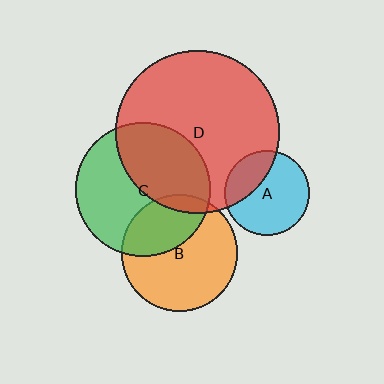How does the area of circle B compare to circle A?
Approximately 1.9 times.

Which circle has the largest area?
Circle D (red).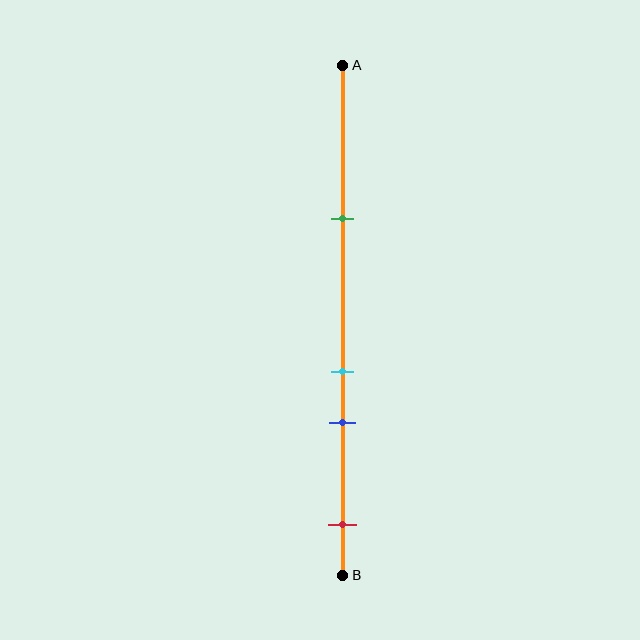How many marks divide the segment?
There are 4 marks dividing the segment.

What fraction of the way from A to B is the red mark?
The red mark is approximately 90% (0.9) of the way from A to B.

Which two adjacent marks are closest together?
The cyan and blue marks are the closest adjacent pair.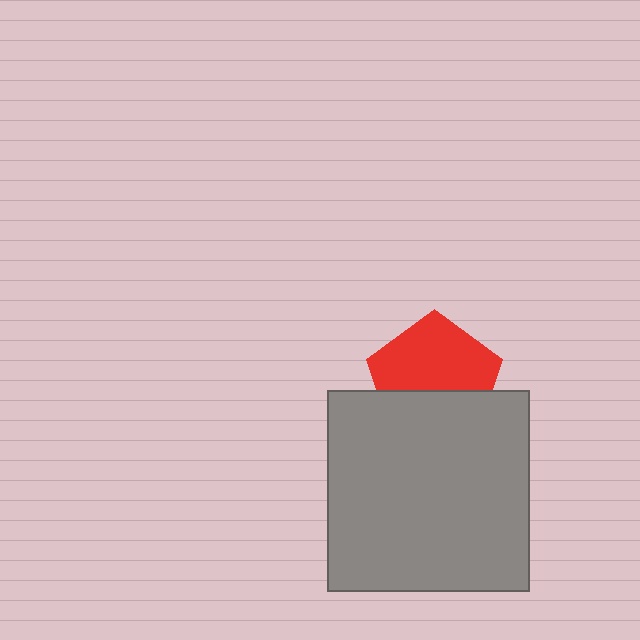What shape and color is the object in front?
The object in front is a gray square.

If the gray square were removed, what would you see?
You would see the complete red pentagon.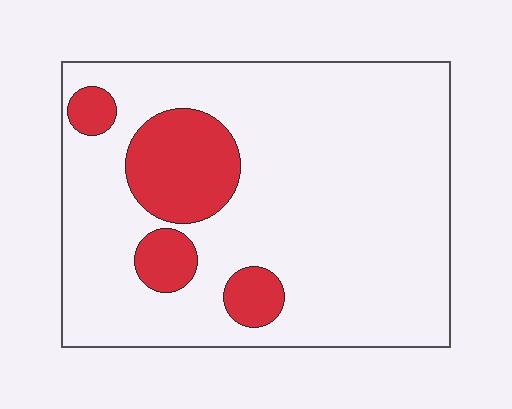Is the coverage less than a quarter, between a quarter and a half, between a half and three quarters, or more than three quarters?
Less than a quarter.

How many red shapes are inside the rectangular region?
4.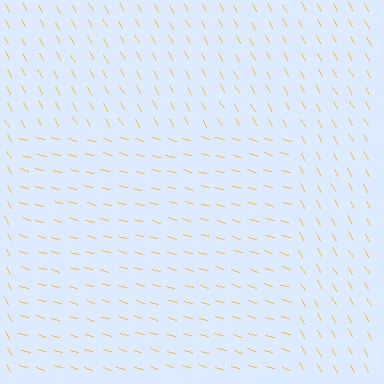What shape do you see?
I see a rectangle.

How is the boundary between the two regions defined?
The boundary is defined purely by a change in line orientation (approximately 45 degrees difference). All lines are the same color and thickness.